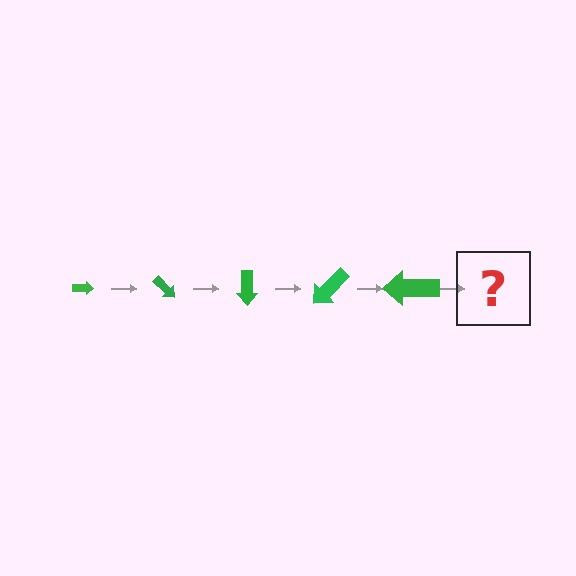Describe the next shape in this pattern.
It should be an arrow, larger than the previous one and rotated 225 degrees from the start.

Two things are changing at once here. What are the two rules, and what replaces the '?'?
The two rules are that the arrow grows larger each step and it rotates 45 degrees each step. The '?' should be an arrow, larger than the previous one and rotated 225 degrees from the start.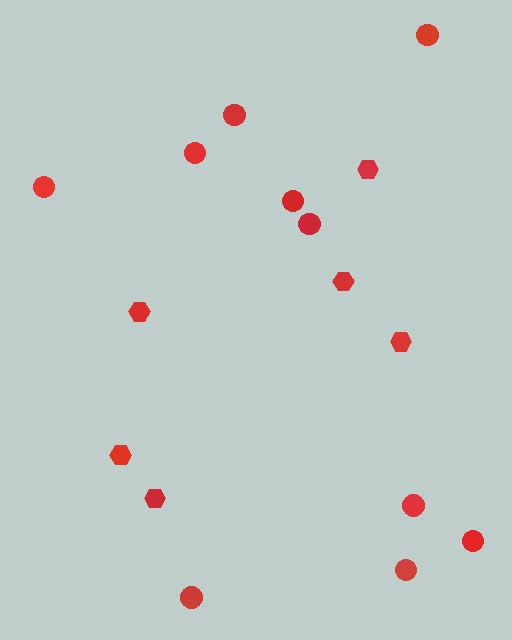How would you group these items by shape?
There are 2 groups: one group of hexagons (6) and one group of circles (10).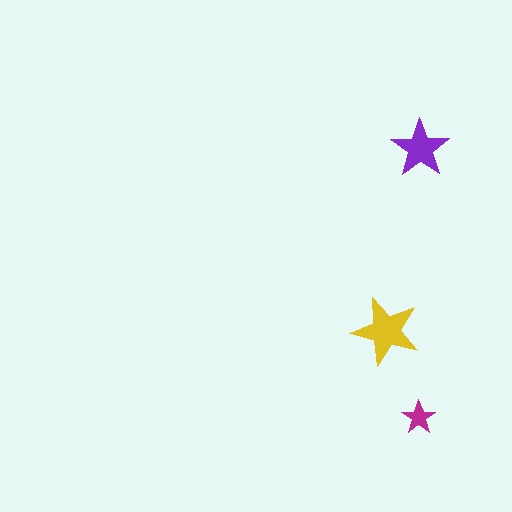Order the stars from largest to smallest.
the yellow one, the purple one, the magenta one.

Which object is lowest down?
The magenta star is bottommost.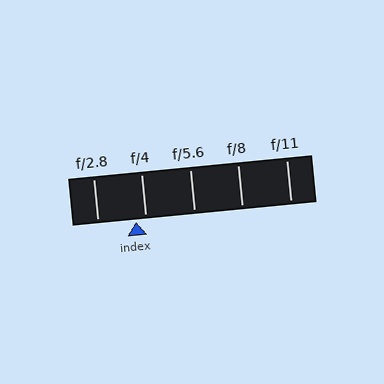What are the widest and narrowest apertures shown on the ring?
The widest aperture shown is f/2.8 and the narrowest is f/11.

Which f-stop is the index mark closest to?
The index mark is closest to f/4.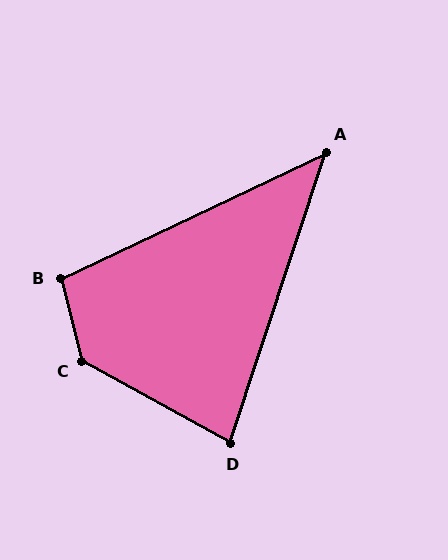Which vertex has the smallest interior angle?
A, at approximately 46 degrees.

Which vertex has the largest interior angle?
C, at approximately 134 degrees.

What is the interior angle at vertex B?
Approximately 101 degrees (obtuse).